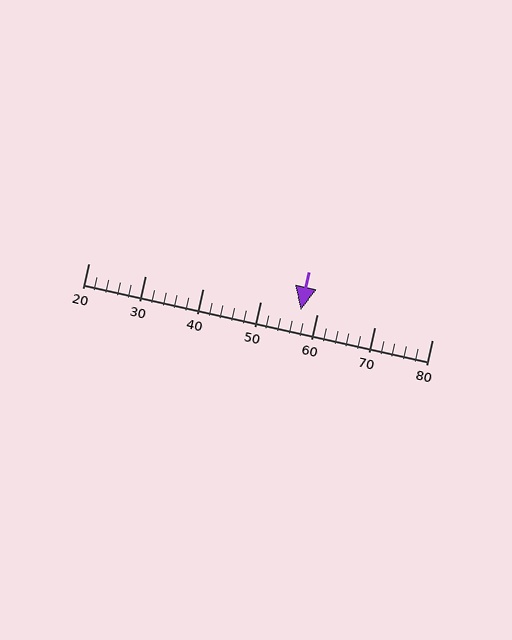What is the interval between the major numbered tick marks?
The major tick marks are spaced 10 units apart.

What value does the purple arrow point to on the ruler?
The purple arrow points to approximately 57.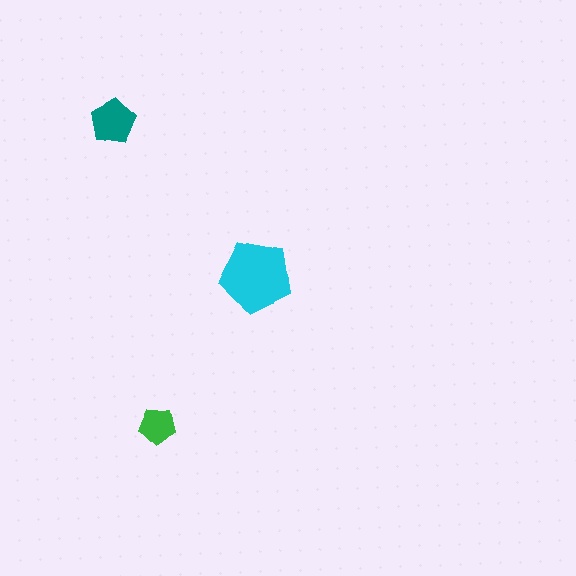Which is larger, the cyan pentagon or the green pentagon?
The cyan one.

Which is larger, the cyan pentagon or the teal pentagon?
The cyan one.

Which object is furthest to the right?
The cyan pentagon is rightmost.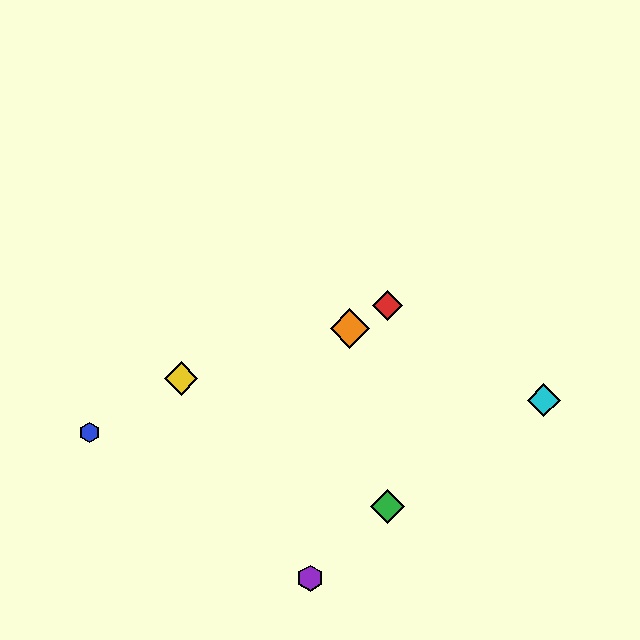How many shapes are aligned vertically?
2 shapes (the red diamond, the green diamond) are aligned vertically.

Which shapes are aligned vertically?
The red diamond, the green diamond are aligned vertically.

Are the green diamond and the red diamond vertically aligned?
Yes, both are at x≈387.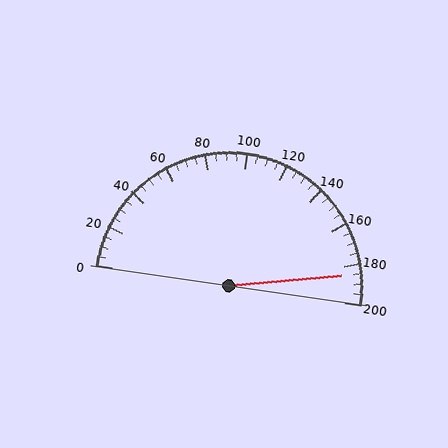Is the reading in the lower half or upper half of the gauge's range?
The reading is in the upper half of the range (0 to 200).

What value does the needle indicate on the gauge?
The needle indicates approximately 185.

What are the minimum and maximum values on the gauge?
The gauge ranges from 0 to 200.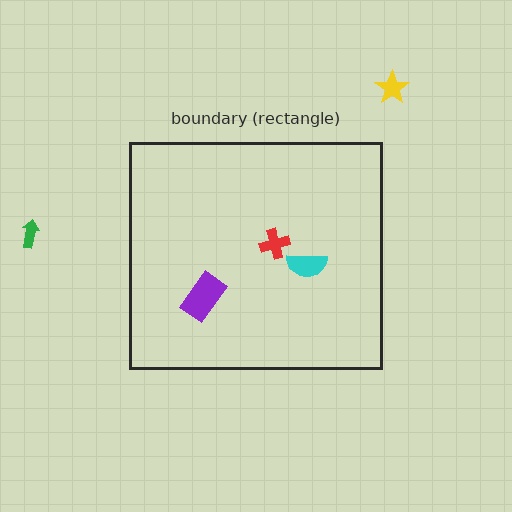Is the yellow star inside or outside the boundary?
Outside.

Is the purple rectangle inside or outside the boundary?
Inside.